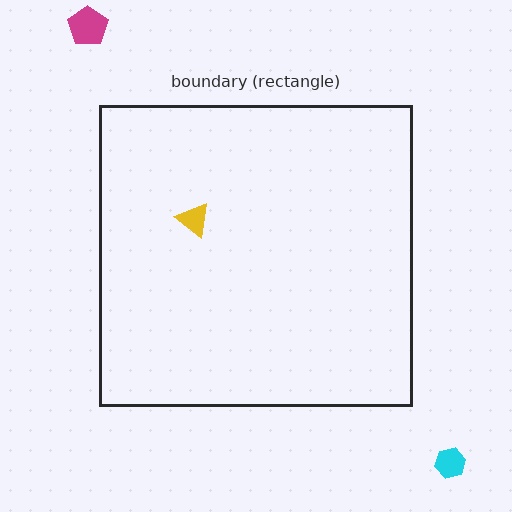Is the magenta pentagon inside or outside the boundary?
Outside.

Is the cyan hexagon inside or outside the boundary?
Outside.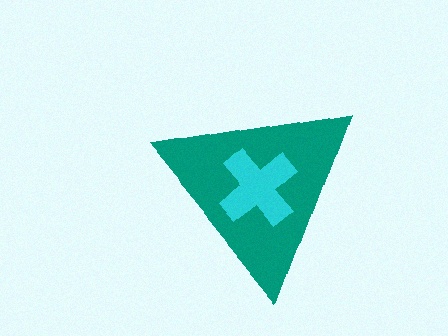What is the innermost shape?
The cyan cross.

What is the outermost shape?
The teal triangle.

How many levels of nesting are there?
2.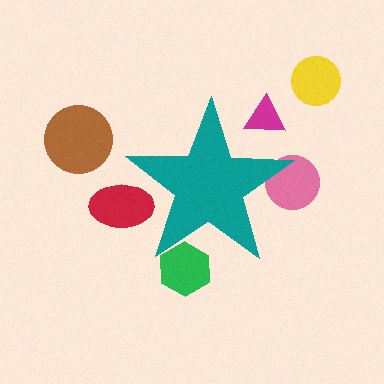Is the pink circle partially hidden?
Yes, the pink circle is partially hidden behind the teal star.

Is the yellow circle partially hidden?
No, the yellow circle is fully visible.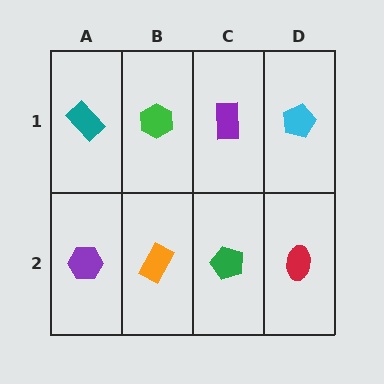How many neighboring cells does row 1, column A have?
2.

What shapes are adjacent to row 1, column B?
An orange rectangle (row 2, column B), a teal rectangle (row 1, column A), a purple rectangle (row 1, column C).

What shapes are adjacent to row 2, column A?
A teal rectangle (row 1, column A), an orange rectangle (row 2, column B).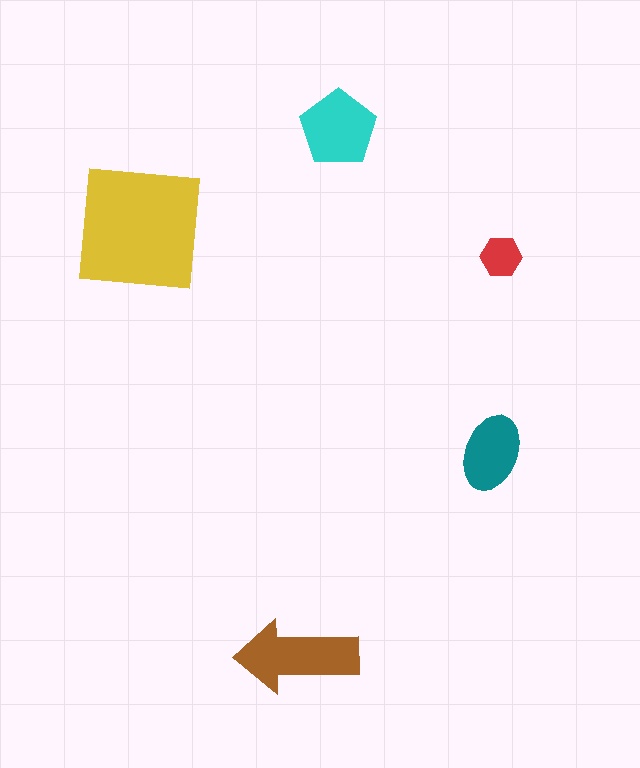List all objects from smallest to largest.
The red hexagon, the teal ellipse, the cyan pentagon, the brown arrow, the yellow square.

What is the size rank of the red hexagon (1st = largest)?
5th.